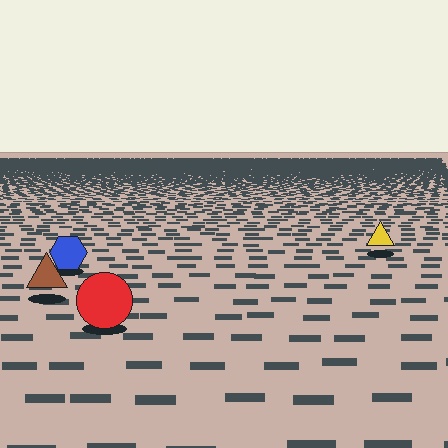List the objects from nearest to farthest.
From nearest to farthest: the red circle, the brown triangle, the blue hexagon, the yellow triangle.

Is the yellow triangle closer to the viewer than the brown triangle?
No. The brown triangle is closer — you can tell from the texture gradient: the ground texture is coarser near it.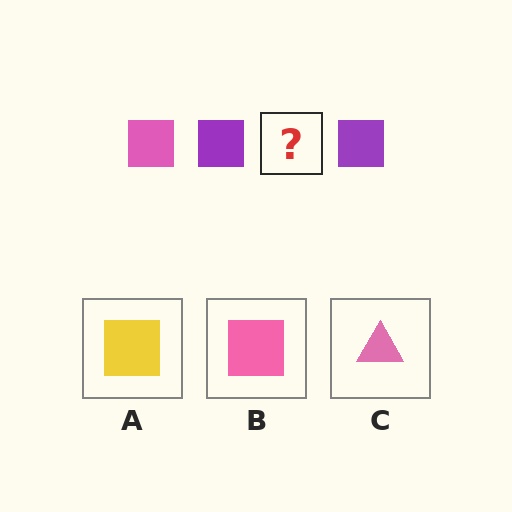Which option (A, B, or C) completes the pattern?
B.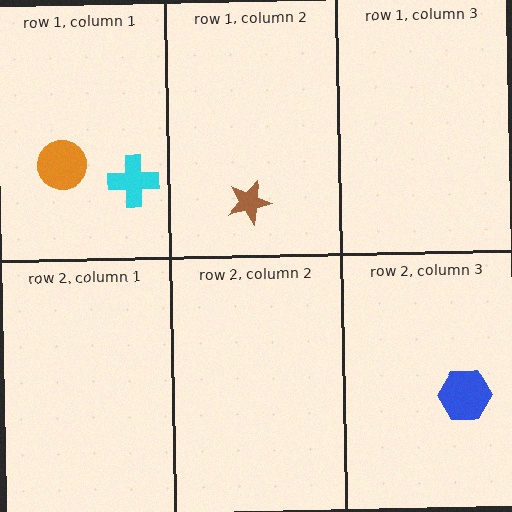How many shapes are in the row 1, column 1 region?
2.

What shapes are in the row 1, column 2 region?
The brown star.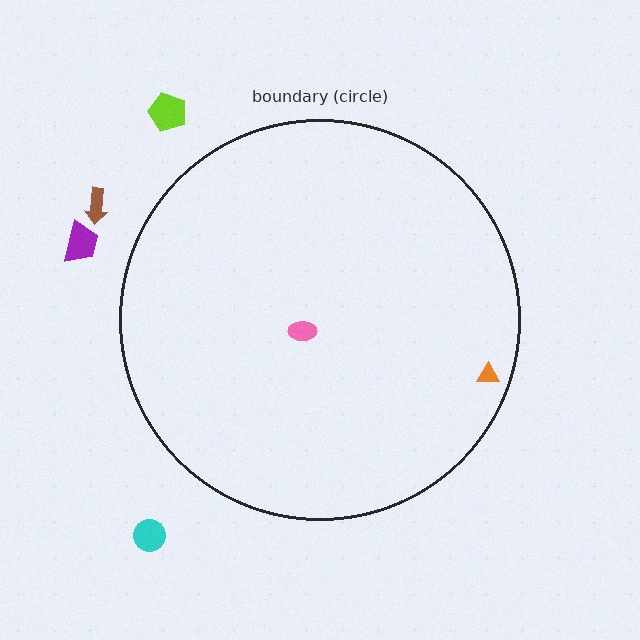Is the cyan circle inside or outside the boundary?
Outside.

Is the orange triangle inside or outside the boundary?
Inside.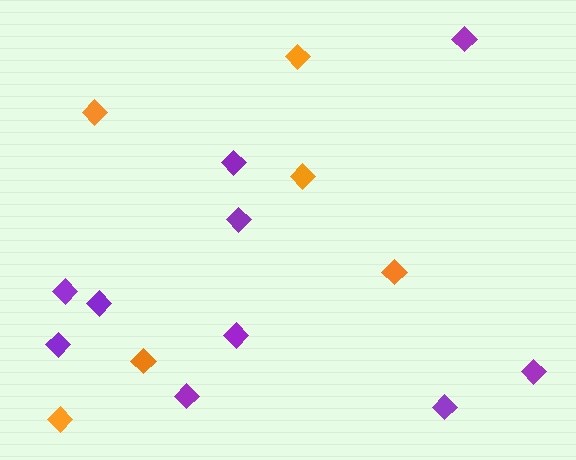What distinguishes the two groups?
There are 2 groups: one group of orange diamonds (6) and one group of purple diamonds (10).